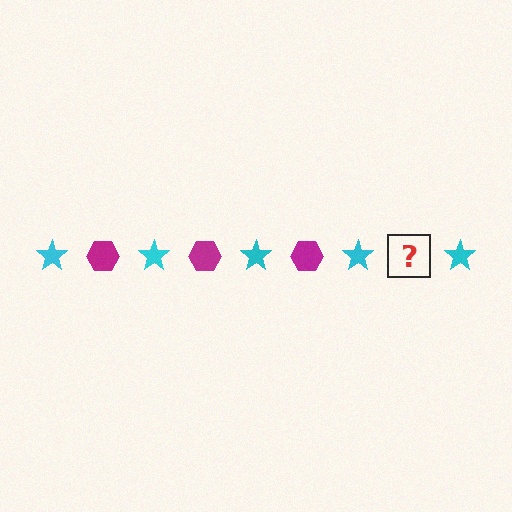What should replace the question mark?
The question mark should be replaced with a magenta hexagon.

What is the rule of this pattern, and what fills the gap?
The rule is that the pattern alternates between cyan star and magenta hexagon. The gap should be filled with a magenta hexagon.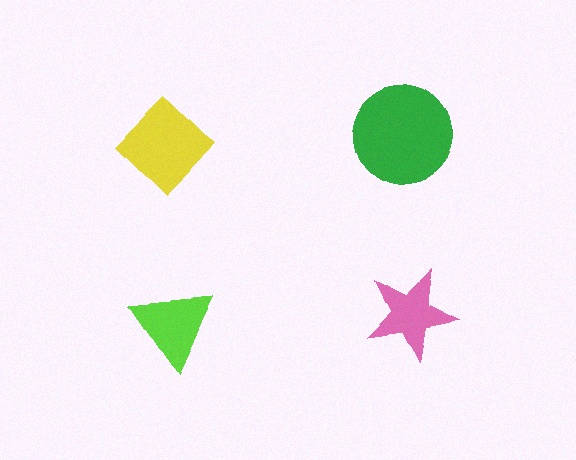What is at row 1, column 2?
A green circle.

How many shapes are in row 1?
2 shapes.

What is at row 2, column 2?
A pink star.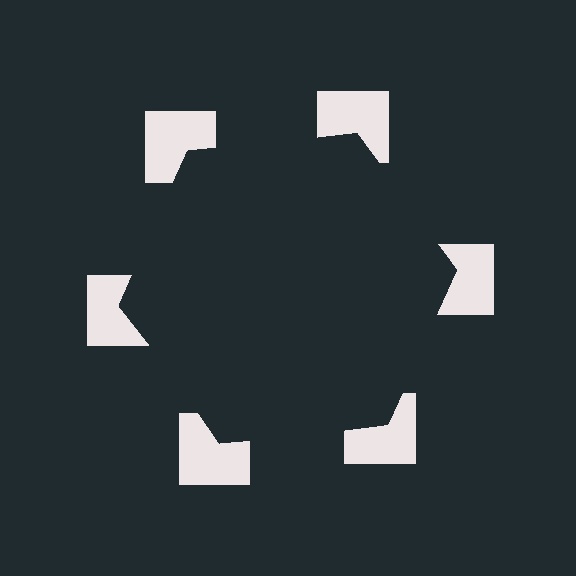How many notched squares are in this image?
There are 6 — one at each vertex of the illusory hexagon.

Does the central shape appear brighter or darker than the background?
It typically appears slightly darker than the background, even though no actual brightness change is drawn.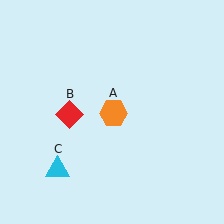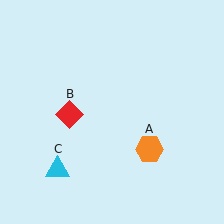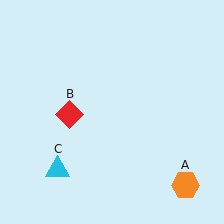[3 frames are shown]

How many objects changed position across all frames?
1 object changed position: orange hexagon (object A).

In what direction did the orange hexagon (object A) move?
The orange hexagon (object A) moved down and to the right.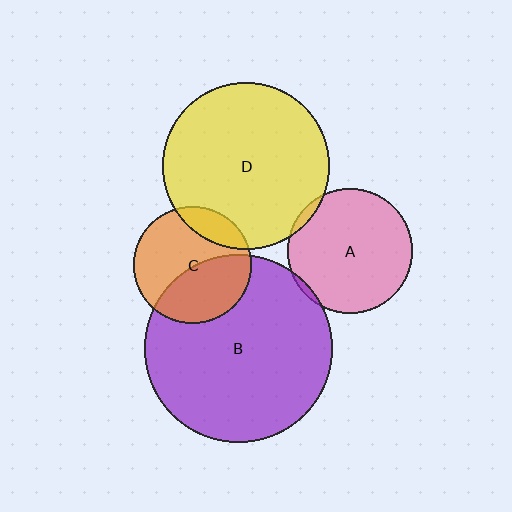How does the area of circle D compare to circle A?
Approximately 1.8 times.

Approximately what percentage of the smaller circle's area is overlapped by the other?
Approximately 5%.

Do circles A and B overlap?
Yes.